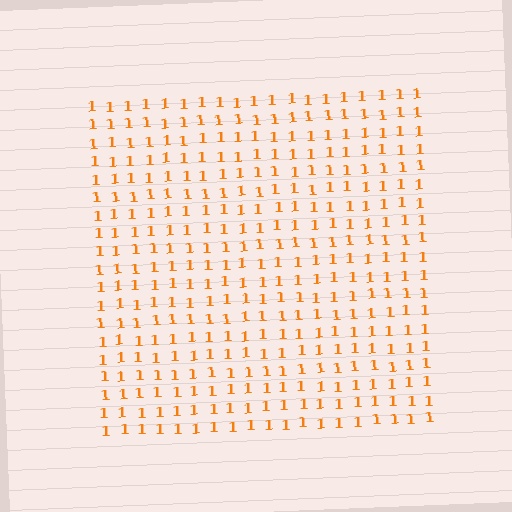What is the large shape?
The large shape is a square.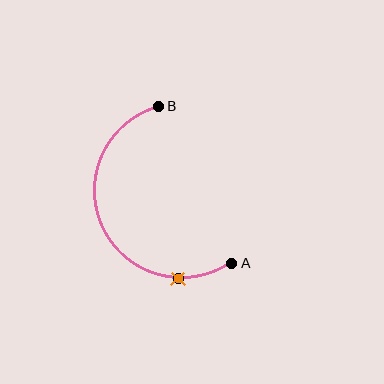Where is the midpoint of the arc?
The arc midpoint is the point on the curve farthest from the straight line joining A and B. It sits to the left of that line.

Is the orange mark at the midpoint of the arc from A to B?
No. The orange mark lies on the arc but is closer to endpoint A. The arc midpoint would be at the point on the curve equidistant along the arc from both A and B.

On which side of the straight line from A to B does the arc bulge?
The arc bulges to the left of the straight line connecting A and B.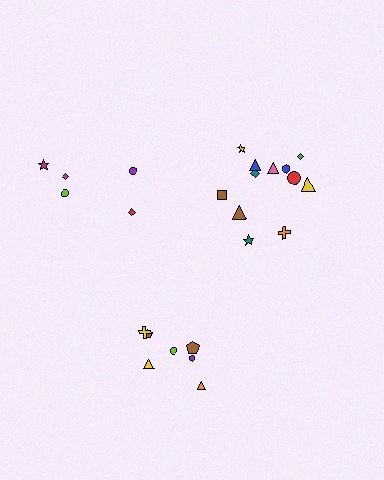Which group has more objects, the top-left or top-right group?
The top-right group.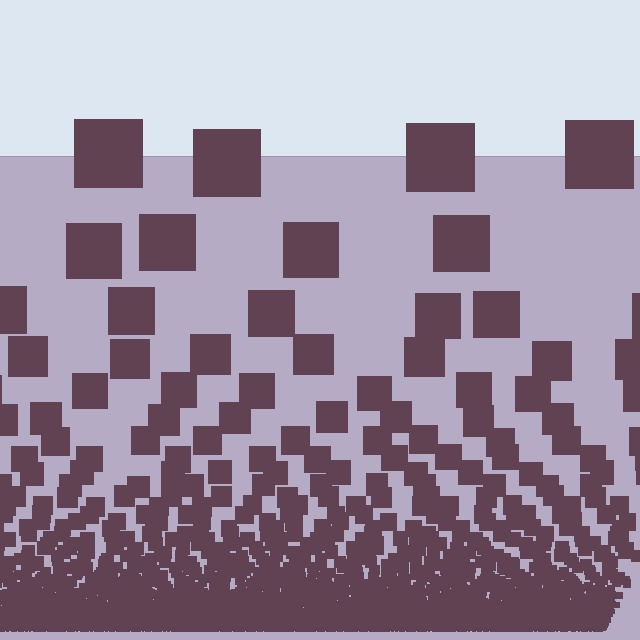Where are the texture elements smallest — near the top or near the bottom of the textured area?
Near the bottom.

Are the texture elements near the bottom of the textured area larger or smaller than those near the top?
Smaller. The gradient is inverted — elements near the bottom are smaller and denser.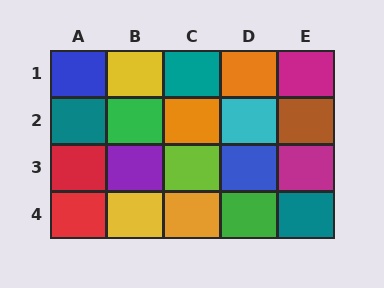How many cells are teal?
3 cells are teal.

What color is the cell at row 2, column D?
Cyan.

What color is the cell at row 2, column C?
Orange.